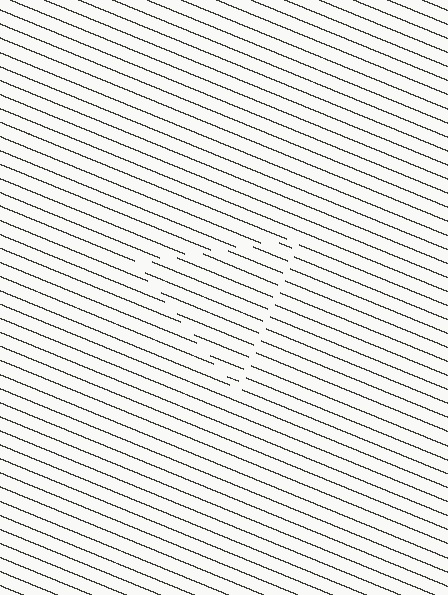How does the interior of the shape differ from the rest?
The interior of the shape contains the same grating, shifted by half a period — the contour is defined by the phase discontinuity where line-ends from the inner and outer gratings abut.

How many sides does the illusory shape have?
3 sides — the line-ends trace a triangle.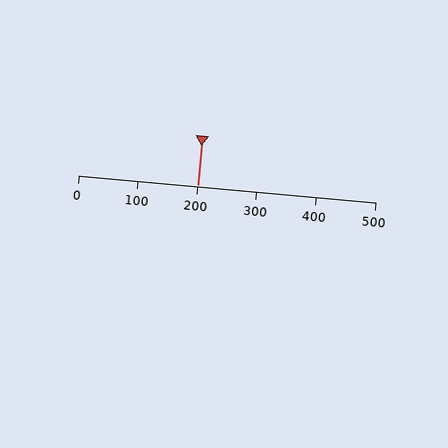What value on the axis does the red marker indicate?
The marker indicates approximately 200.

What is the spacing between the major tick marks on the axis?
The major ticks are spaced 100 apart.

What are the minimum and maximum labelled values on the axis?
The axis runs from 0 to 500.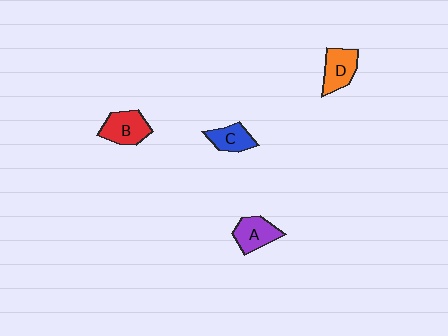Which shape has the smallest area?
Shape C (blue).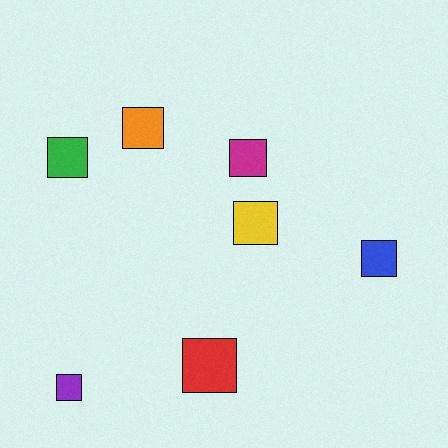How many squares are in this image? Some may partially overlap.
There are 7 squares.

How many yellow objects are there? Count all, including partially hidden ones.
There is 1 yellow object.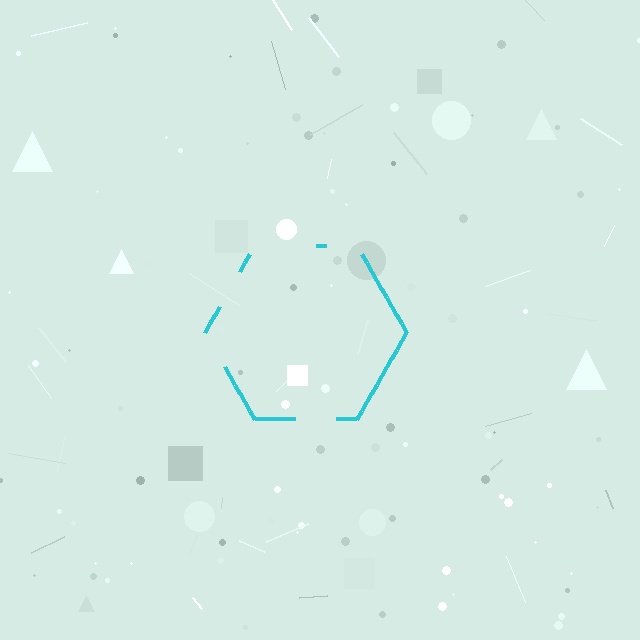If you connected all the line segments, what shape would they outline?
They would outline a hexagon.